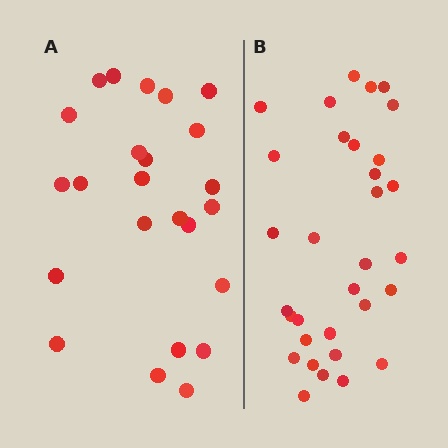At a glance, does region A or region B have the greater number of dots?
Region B (the right region) has more dots.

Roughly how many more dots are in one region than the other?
Region B has roughly 8 or so more dots than region A.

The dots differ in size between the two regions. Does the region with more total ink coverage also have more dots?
No. Region A has more total ink coverage because its dots are larger, but region B actually contains more individual dots. Total area can be misleading — the number of items is what matters here.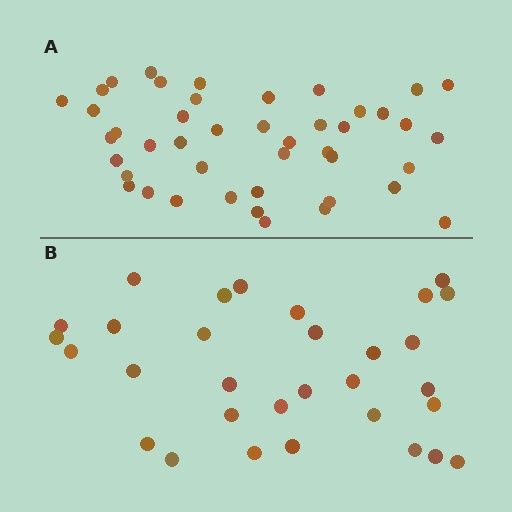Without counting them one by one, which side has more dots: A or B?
Region A (the top region) has more dots.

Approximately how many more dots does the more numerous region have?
Region A has approximately 15 more dots than region B.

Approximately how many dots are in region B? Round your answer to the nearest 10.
About 30 dots. (The exact count is 31, which rounds to 30.)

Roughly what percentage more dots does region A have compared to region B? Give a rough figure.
About 40% more.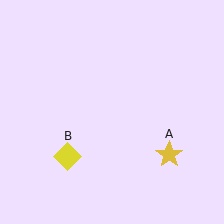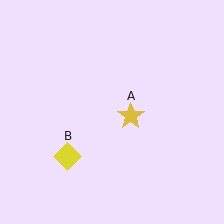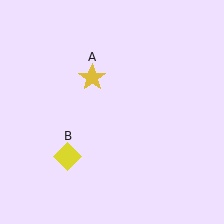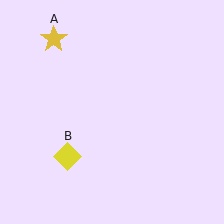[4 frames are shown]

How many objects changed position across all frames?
1 object changed position: yellow star (object A).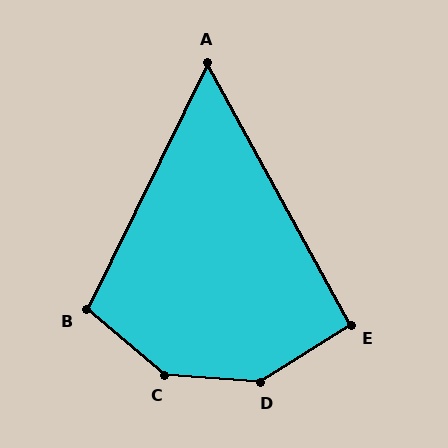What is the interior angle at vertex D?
Approximately 144 degrees (obtuse).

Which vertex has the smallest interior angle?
A, at approximately 55 degrees.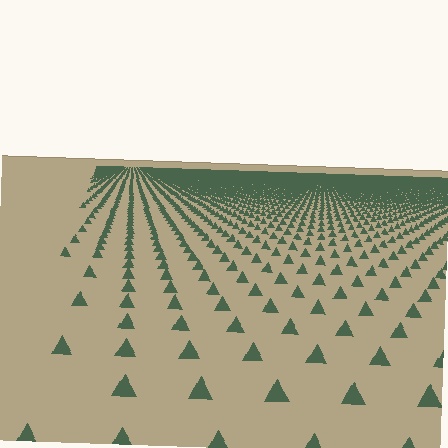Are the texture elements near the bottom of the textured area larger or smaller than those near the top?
Larger. Near the bottom, elements are closer to the viewer and appear at a bigger on-screen size.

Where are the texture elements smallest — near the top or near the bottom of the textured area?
Near the top.